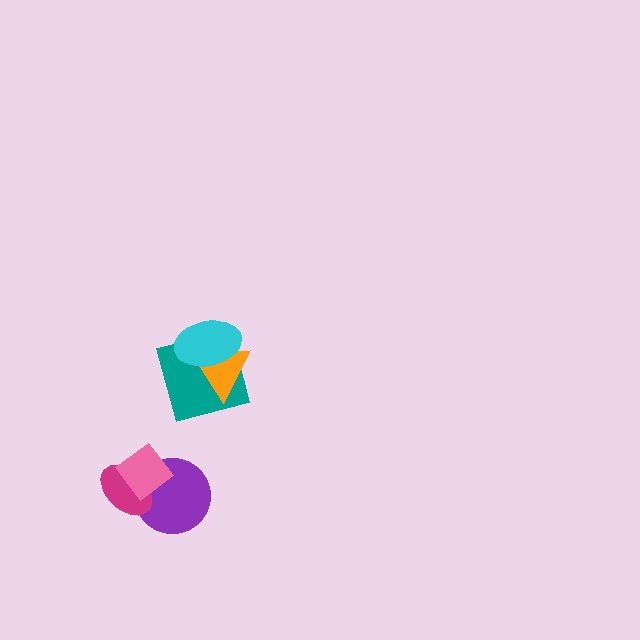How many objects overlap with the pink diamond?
2 objects overlap with the pink diamond.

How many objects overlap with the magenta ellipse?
2 objects overlap with the magenta ellipse.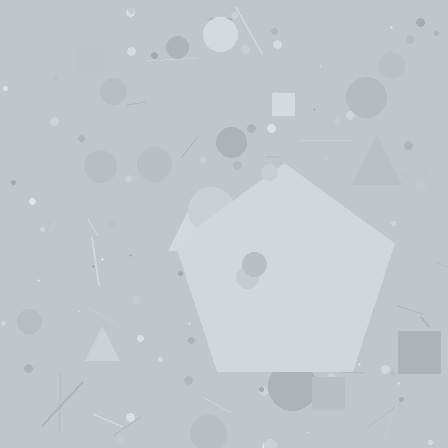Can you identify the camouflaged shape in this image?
The camouflaged shape is a pentagon.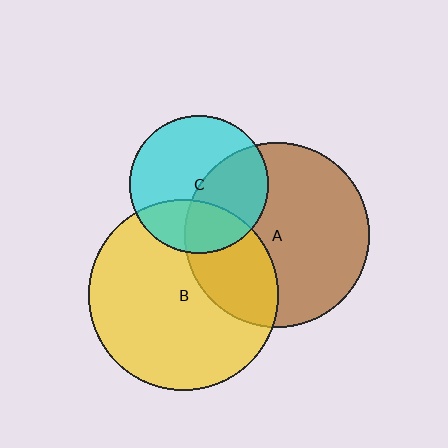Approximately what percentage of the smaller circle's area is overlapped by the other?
Approximately 40%.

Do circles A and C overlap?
Yes.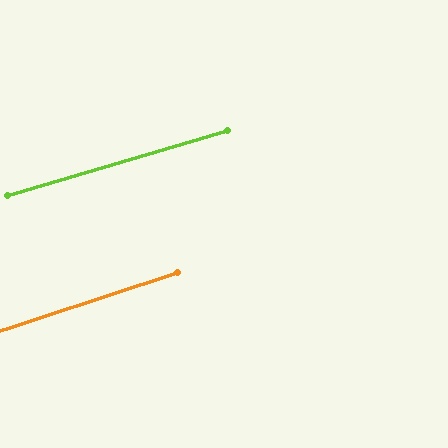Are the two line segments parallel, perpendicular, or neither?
Parallel — their directions differ by only 1.8°.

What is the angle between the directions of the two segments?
Approximately 2 degrees.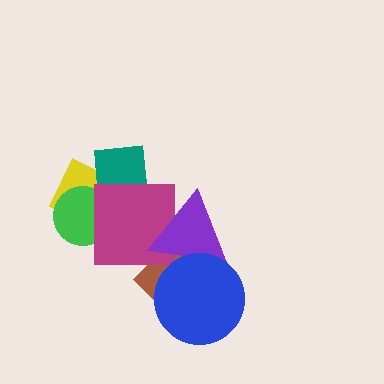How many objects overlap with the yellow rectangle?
3 objects overlap with the yellow rectangle.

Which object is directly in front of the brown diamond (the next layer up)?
The magenta square is directly in front of the brown diamond.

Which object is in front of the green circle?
The magenta square is in front of the green circle.